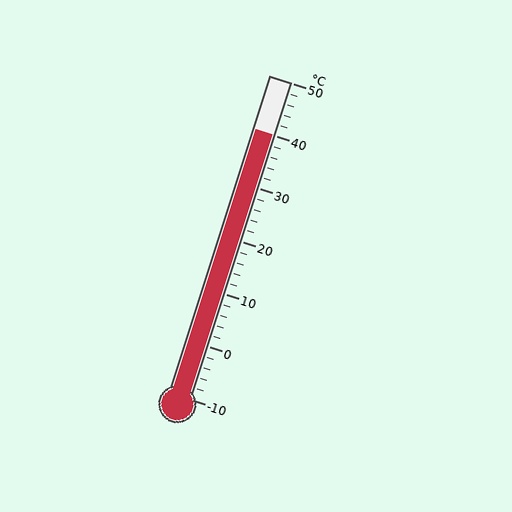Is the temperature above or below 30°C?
The temperature is above 30°C.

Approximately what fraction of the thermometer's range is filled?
The thermometer is filled to approximately 85% of its range.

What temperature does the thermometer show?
The thermometer shows approximately 40°C.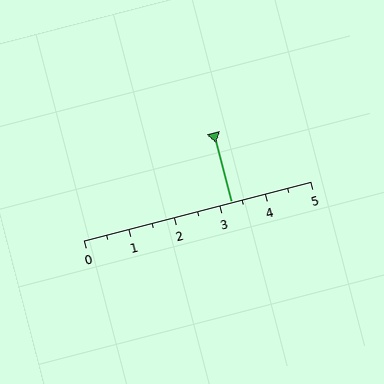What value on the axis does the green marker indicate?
The marker indicates approximately 3.2.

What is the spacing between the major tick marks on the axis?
The major ticks are spaced 1 apart.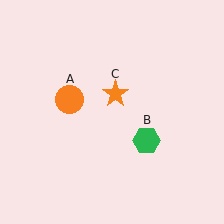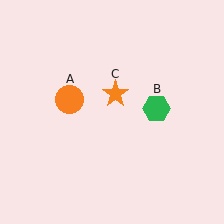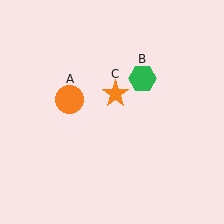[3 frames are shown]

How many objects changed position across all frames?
1 object changed position: green hexagon (object B).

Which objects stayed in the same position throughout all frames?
Orange circle (object A) and orange star (object C) remained stationary.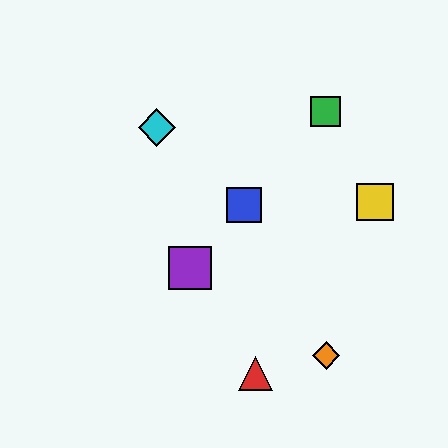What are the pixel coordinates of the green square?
The green square is at (325, 111).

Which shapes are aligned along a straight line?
The blue square, the green square, the purple square are aligned along a straight line.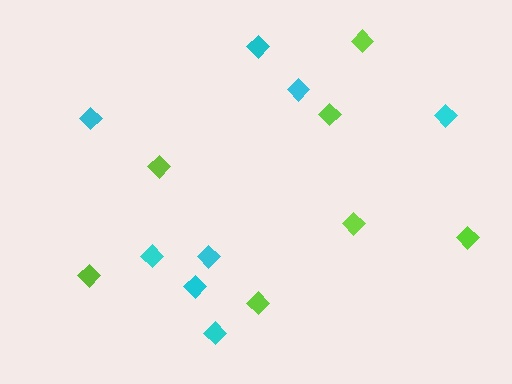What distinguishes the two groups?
There are 2 groups: one group of cyan diamonds (8) and one group of lime diamonds (7).